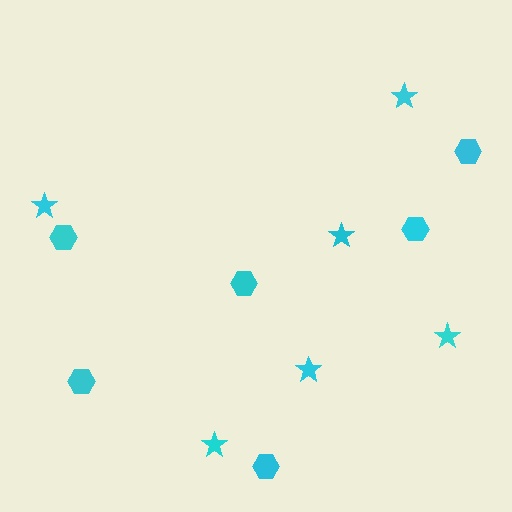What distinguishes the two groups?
There are 2 groups: one group of stars (6) and one group of hexagons (6).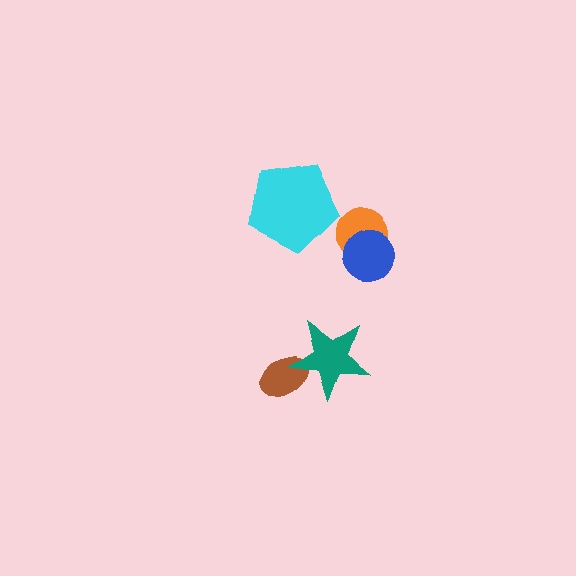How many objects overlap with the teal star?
1 object overlaps with the teal star.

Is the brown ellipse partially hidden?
Yes, it is partially covered by another shape.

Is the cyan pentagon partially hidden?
No, no other shape covers it.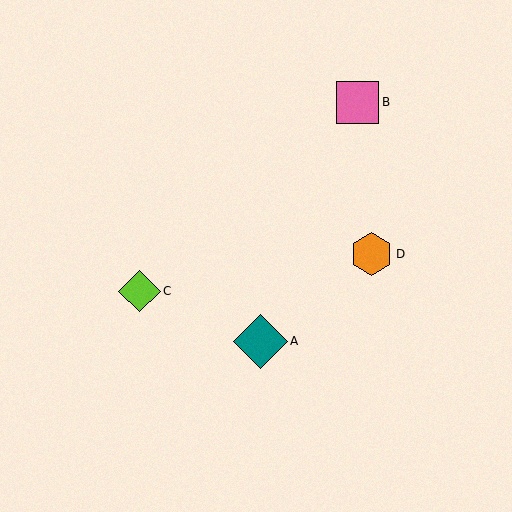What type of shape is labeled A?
Shape A is a teal diamond.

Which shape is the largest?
The teal diamond (labeled A) is the largest.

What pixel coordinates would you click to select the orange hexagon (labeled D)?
Click at (371, 254) to select the orange hexagon D.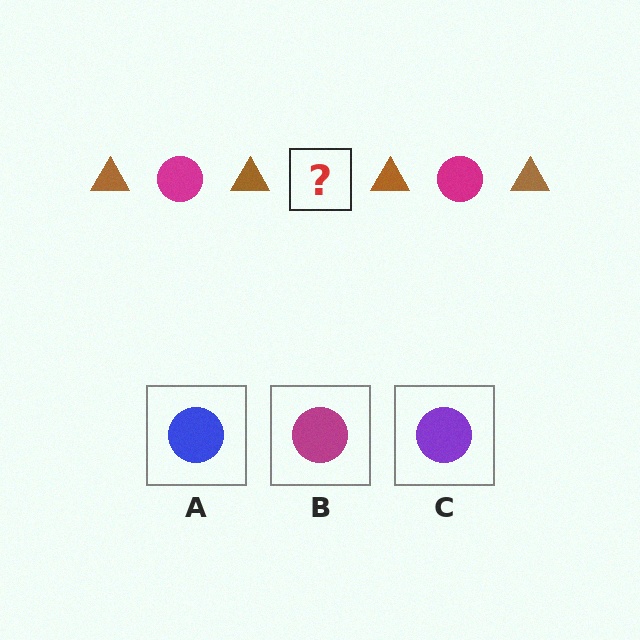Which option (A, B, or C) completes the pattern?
B.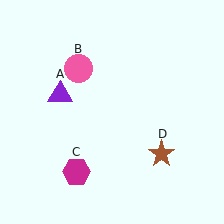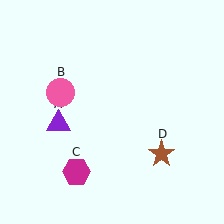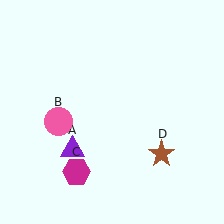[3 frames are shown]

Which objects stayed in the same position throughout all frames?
Magenta hexagon (object C) and brown star (object D) remained stationary.